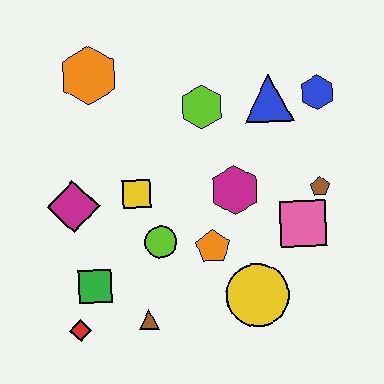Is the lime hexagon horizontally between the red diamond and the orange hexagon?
No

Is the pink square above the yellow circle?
Yes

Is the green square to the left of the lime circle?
Yes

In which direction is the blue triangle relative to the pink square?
The blue triangle is above the pink square.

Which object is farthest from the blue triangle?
The red diamond is farthest from the blue triangle.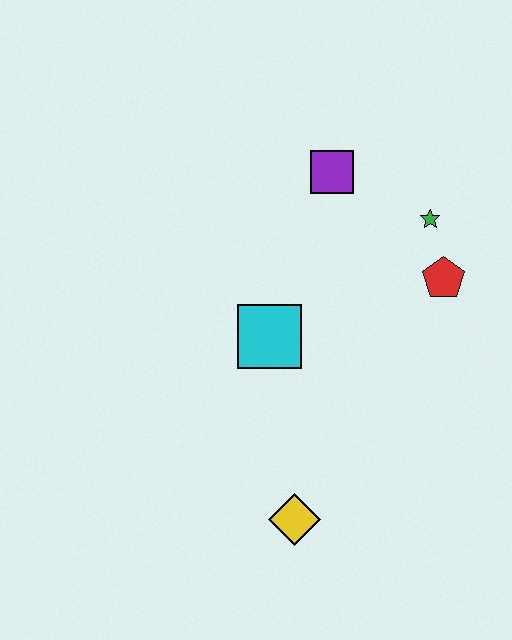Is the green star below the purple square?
Yes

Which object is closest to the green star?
The red pentagon is closest to the green star.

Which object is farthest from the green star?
The yellow diamond is farthest from the green star.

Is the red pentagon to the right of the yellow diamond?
Yes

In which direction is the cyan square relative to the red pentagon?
The cyan square is to the left of the red pentagon.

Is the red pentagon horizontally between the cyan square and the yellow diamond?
No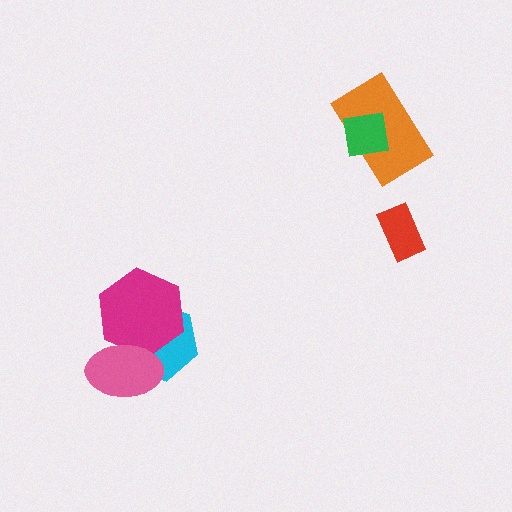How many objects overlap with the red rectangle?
0 objects overlap with the red rectangle.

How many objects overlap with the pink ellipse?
2 objects overlap with the pink ellipse.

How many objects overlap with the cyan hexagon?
2 objects overlap with the cyan hexagon.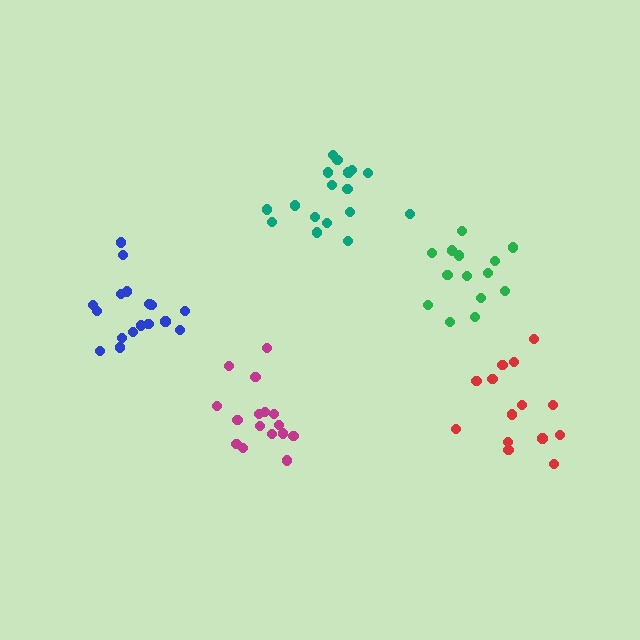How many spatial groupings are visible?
There are 5 spatial groupings.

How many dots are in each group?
Group 1: 14 dots, Group 2: 17 dots, Group 3: 17 dots, Group 4: 14 dots, Group 5: 17 dots (79 total).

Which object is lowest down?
The magenta cluster is bottommost.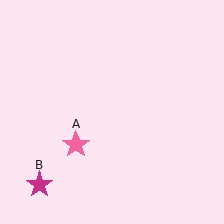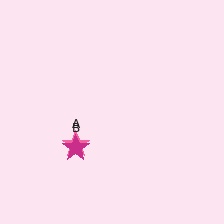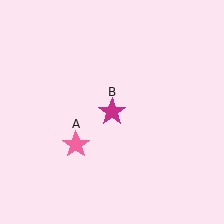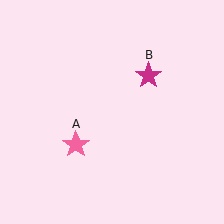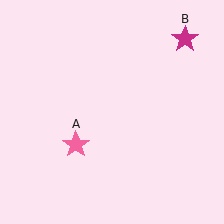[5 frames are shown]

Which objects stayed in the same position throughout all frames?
Pink star (object A) remained stationary.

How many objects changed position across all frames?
1 object changed position: magenta star (object B).